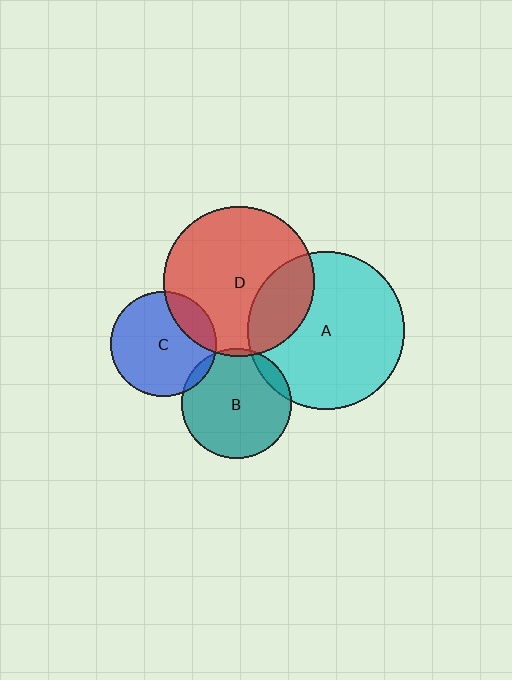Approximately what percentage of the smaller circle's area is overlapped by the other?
Approximately 10%.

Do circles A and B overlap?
Yes.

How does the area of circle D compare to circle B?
Approximately 1.9 times.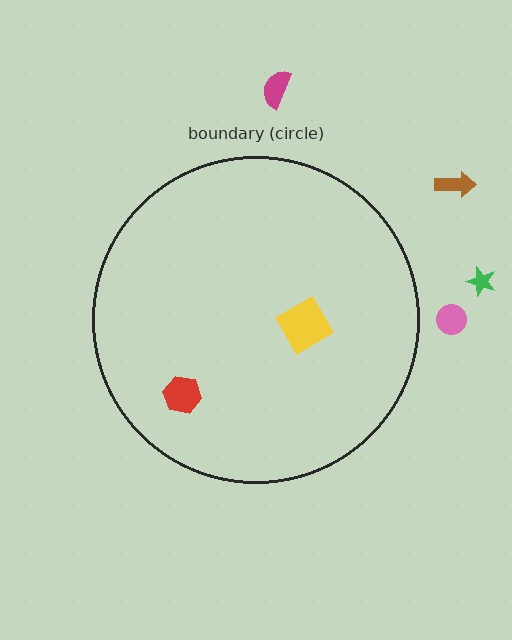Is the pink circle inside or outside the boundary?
Outside.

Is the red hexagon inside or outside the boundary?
Inside.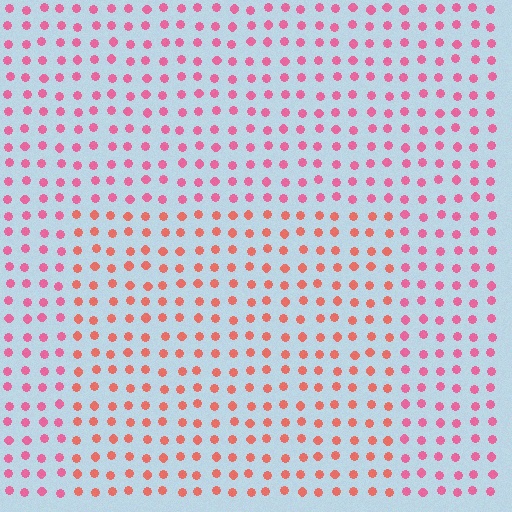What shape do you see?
I see a rectangle.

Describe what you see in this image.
The image is filled with small pink elements in a uniform arrangement. A rectangle-shaped region is visible where the elements are tinted to a slightly different hue, forming a subtle color boundary.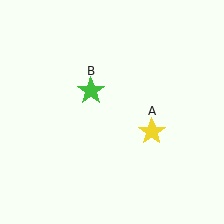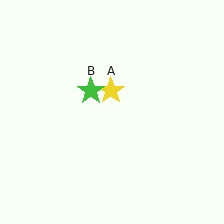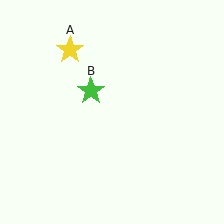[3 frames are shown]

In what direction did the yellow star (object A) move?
The yellow star (object A) moved up and to the left.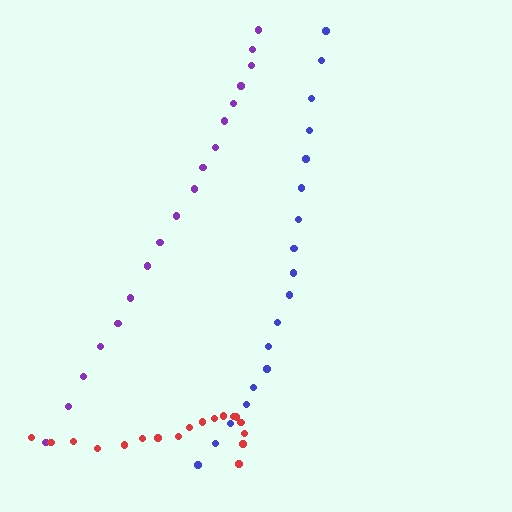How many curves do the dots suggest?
There are 3 distinct paths.